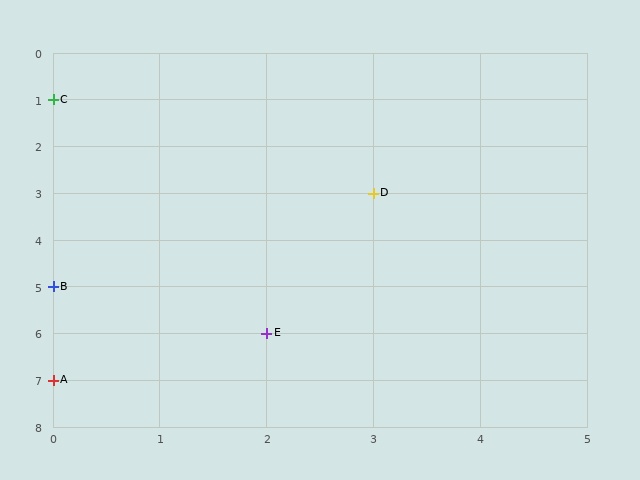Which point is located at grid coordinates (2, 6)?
Point E is at (2, 6).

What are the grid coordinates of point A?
Point A is at grid coordinates (0, 7).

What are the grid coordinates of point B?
Point B is at grid coordinates (0, 5).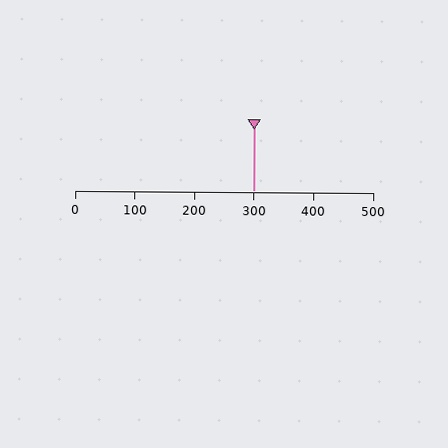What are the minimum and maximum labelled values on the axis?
The axis runs from 0 to 500.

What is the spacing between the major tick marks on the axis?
The major ticks are spaced 100 apart.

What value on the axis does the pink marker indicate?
The marker indicates approximately 300.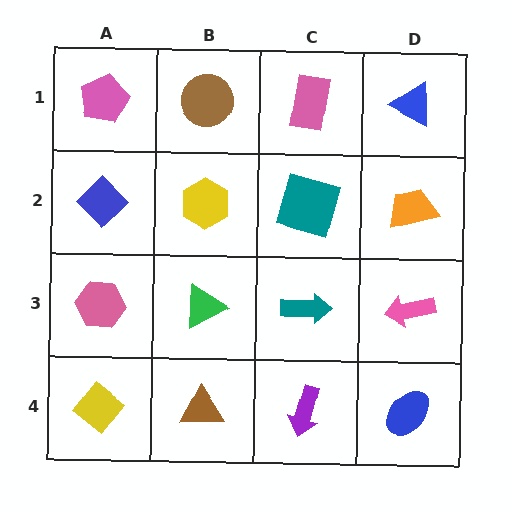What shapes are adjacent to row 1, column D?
An orange trapezoid (row 2, column D), a pink rectangle (row 1, column C).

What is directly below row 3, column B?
A brown triangle.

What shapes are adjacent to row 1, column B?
A yellow hexagon (row 2, column B), a pink pentagon (row 1, column A), a pink rectangle (row 1, column C).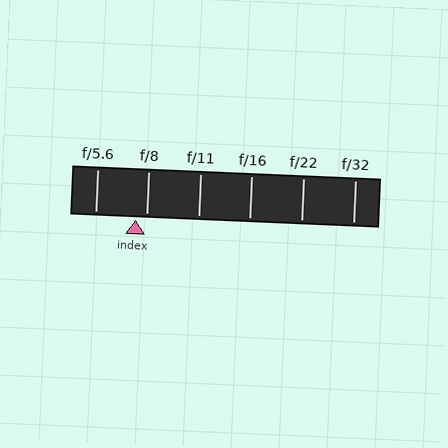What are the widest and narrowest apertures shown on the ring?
The widest aperture shown is f/5.6 and the narrowest is f/32.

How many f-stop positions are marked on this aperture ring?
There are 6 f-stop positions marked.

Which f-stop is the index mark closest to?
The index mark is closest to f/8.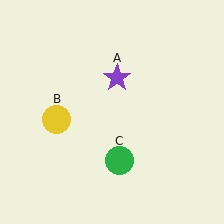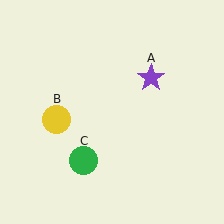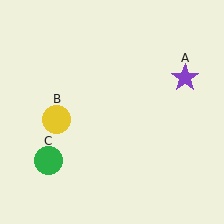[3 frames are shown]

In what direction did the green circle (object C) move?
The green circle (object C) moved left.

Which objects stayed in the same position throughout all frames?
Yellow circle (object B) remained stationary.